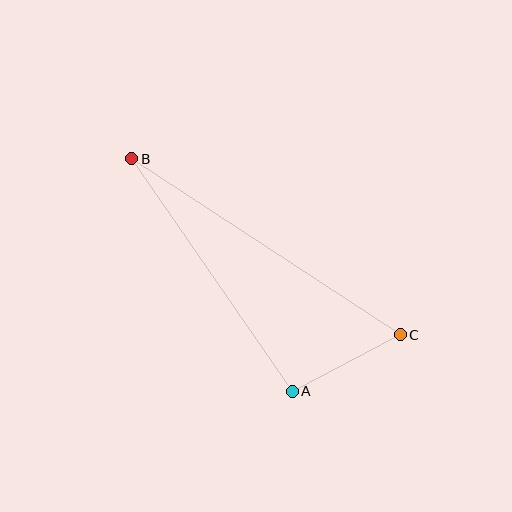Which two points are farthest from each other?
Points B and C are farthest from each other.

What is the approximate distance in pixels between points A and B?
The distance between A and B is approximately 283 pixels.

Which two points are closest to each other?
Points A and C are closest to each other.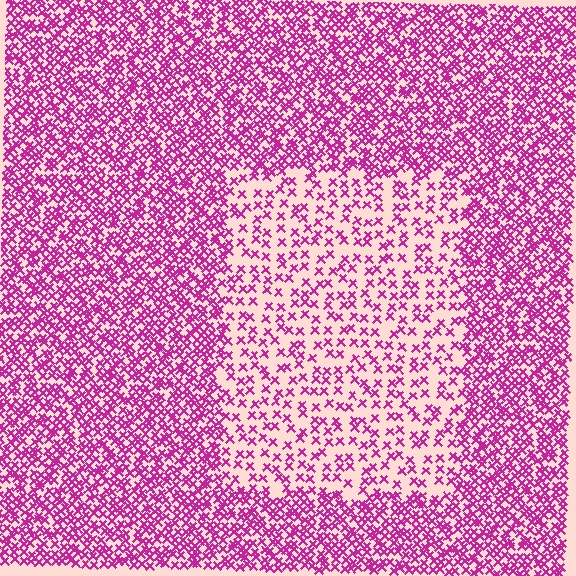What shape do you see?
I see a rectangle.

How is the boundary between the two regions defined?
The boundary is defined by a change in element density (approximately 2.4x ratio). All elements are the same color, size, and shape.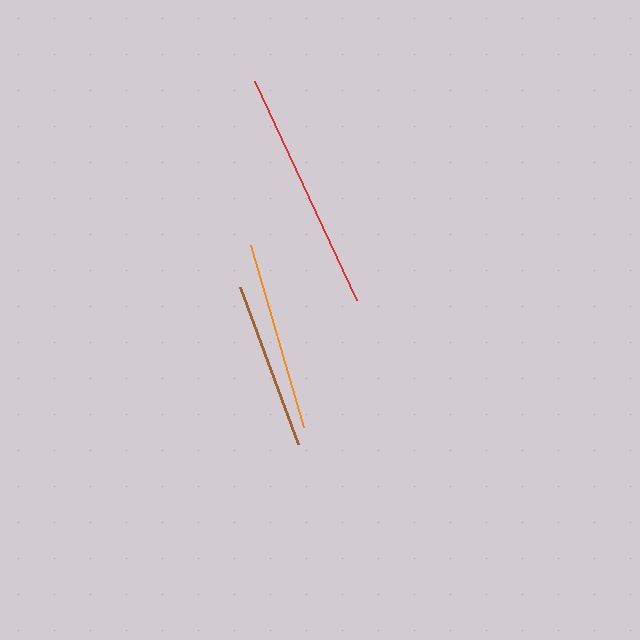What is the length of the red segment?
The red segment is approximately 241 pixels long.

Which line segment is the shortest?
The brown line is the shortest at approximately 168 pixels.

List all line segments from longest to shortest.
From longest to shortest: red, orange, brown.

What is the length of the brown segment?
The brown segment is approximately 168 pixels long.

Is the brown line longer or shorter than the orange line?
The orange line is longer than the brown line.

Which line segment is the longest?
The red line is the longest at approximately 241 pixels.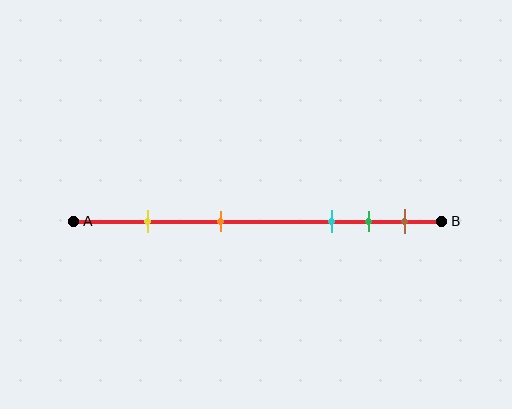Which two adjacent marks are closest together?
The green and brown marks are the closest adjacent pair.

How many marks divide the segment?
There are 5 marks dividing the segment.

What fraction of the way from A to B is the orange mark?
The orange mark is approximately 40% (0.4) of the way from A to B.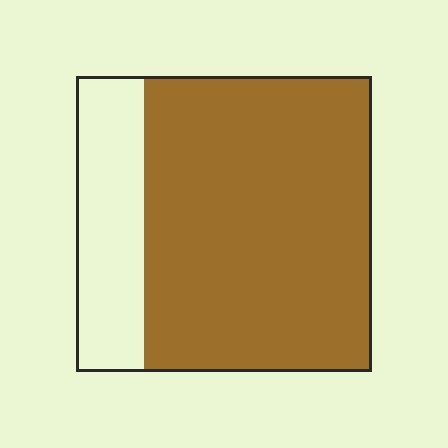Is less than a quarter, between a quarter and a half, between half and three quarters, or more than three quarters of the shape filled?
More than three quarters.